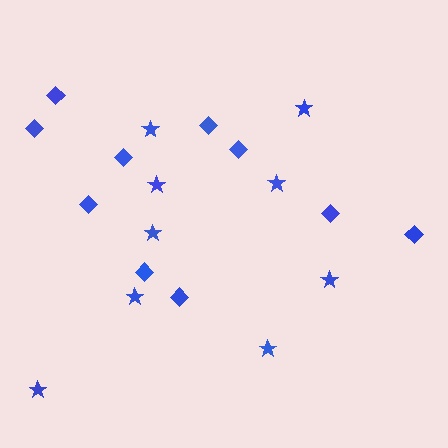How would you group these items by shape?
There are 2 groups: one group of diamonds (10) and one group of stars (9).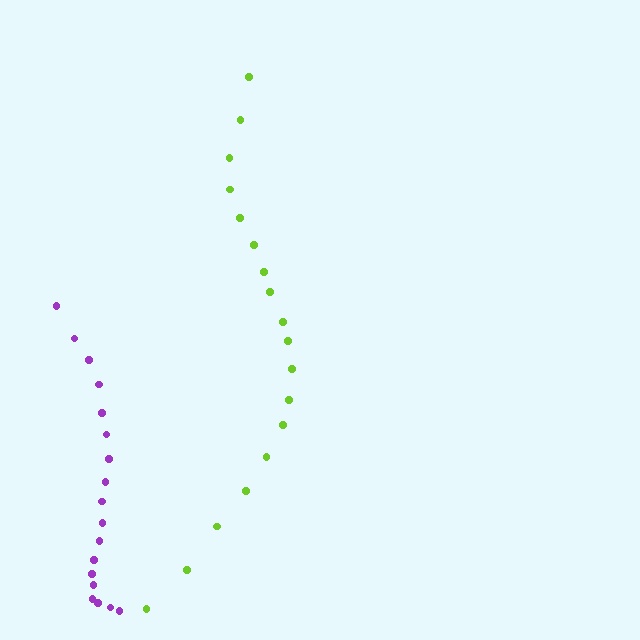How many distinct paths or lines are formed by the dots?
There are 2 distinct paths.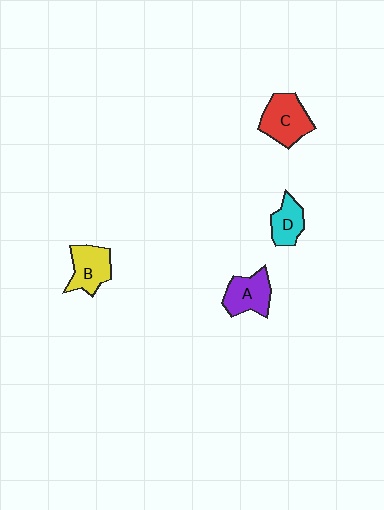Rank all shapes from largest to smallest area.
From largest to smallest: C (red), A (purple), B (yellow), D (cyan).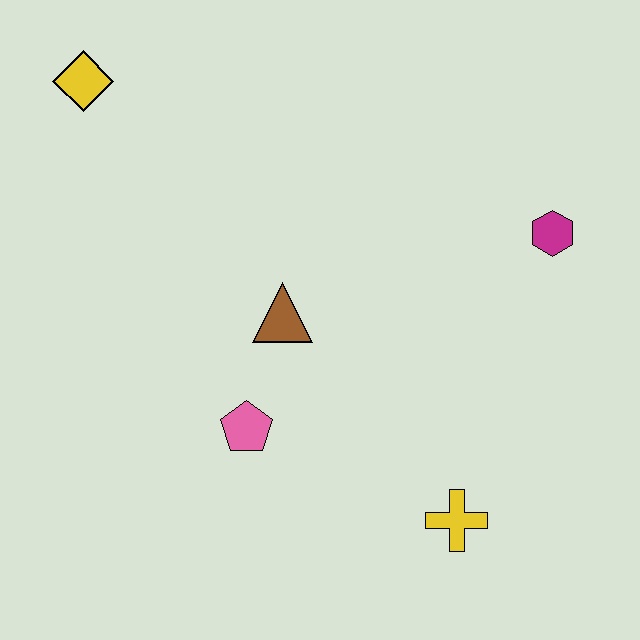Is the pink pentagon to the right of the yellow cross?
No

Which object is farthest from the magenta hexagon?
The yellow diamond is farthest from the magenta hexagon.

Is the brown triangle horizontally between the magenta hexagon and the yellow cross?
No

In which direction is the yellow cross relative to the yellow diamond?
The yellow cross is below the yellow diamond.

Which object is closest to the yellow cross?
The pink pentagon is closest to the yellow cross.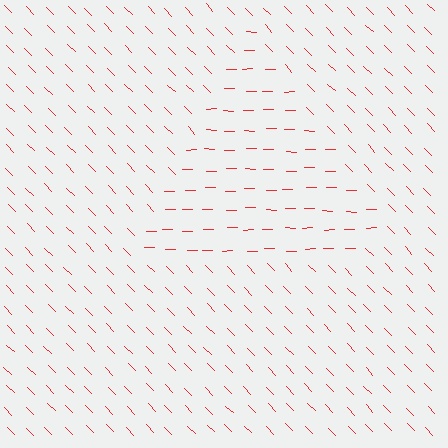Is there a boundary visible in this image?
Yes, there is a texture boundary formed by a change in line orientation.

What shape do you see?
I see a triangle.